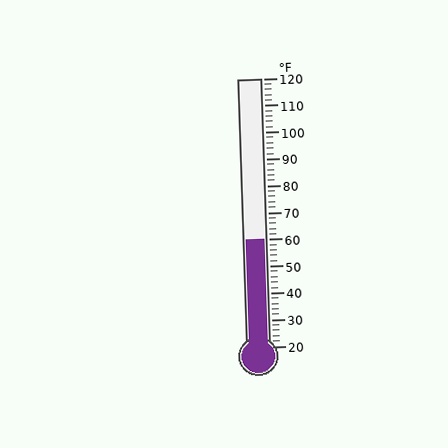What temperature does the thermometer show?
The thermometer shows approximately 60°F.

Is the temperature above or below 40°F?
The temperature is above 40°F.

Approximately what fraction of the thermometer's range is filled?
The thermometer is filled to approximately 40% of its range.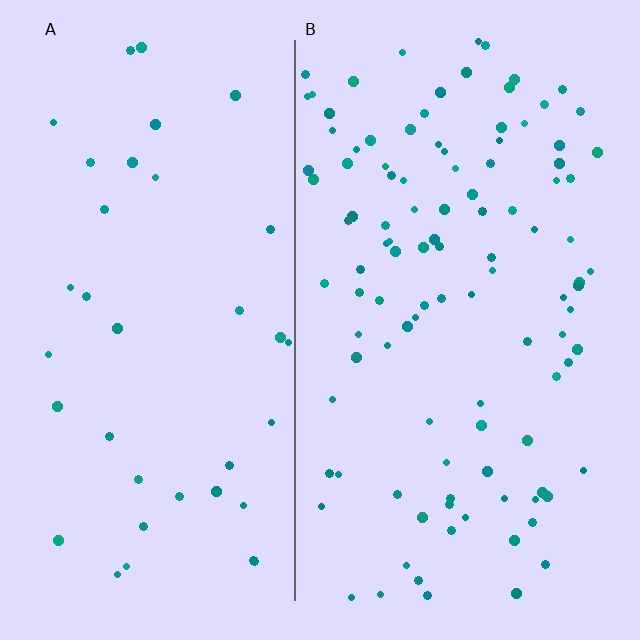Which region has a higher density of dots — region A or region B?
B (the right).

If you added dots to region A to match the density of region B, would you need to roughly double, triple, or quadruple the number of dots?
Approximately triple.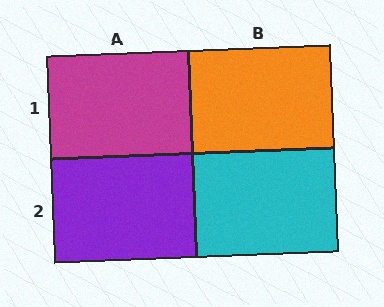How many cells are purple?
1 cell is purple.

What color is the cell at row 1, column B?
Orange.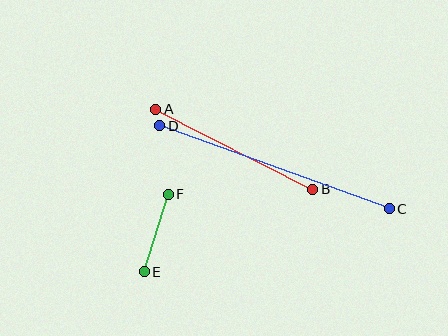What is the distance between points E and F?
The distance is approximately 81 pixels.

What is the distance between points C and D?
The distance is approximately 244 pixels.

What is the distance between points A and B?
The distance is approximately 176 pixels.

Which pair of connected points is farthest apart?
Points C and D are farthest apart.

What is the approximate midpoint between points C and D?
The midpoint is at approximately (275, 167) pixels.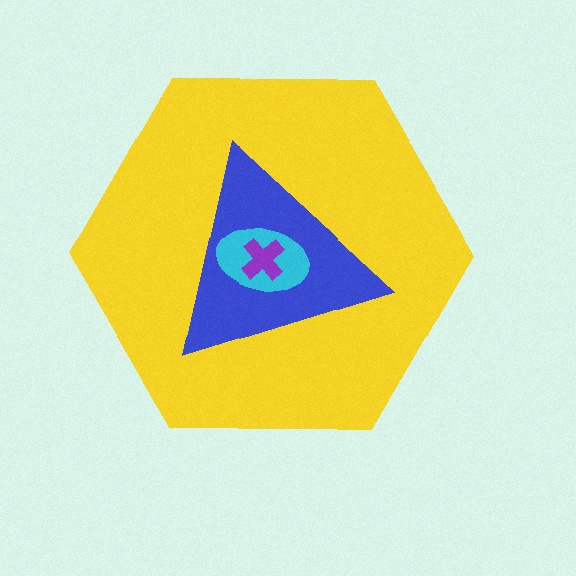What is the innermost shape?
The purple cross.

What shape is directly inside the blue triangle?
The cyan ellipse.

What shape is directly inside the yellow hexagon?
The blue triangle.